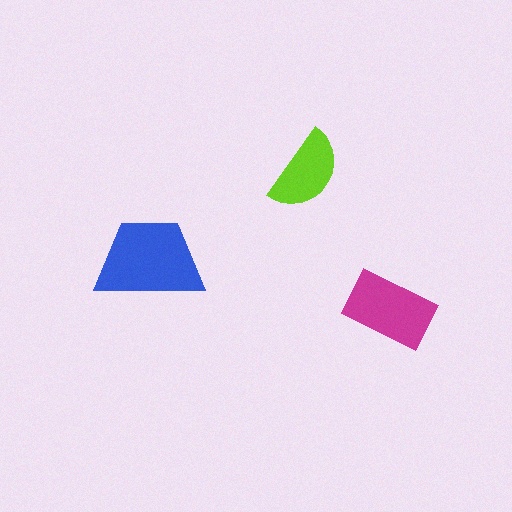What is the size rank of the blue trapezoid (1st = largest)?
1st.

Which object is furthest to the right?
The magenta rectangle is rightmost.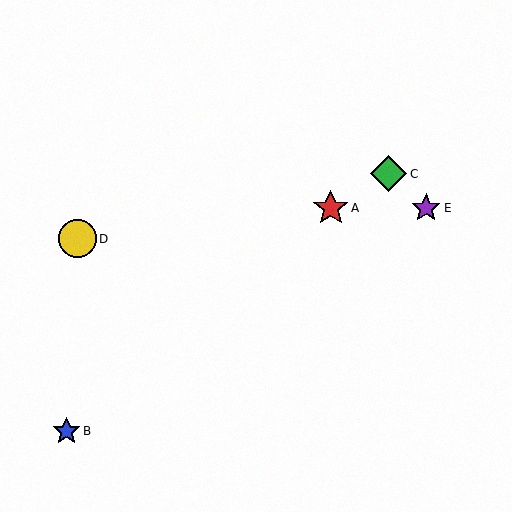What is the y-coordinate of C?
Object C is at y≈174.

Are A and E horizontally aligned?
Yes, both are at y≈208.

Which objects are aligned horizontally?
Objects A, E are aligned horizontally.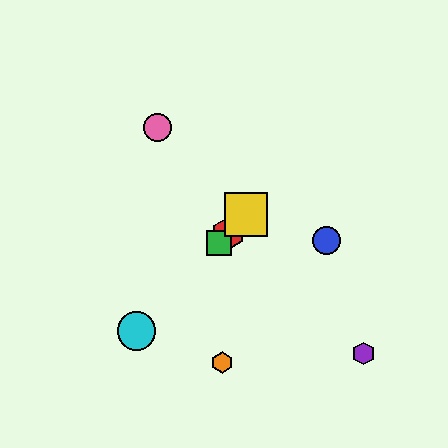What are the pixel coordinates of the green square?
The green square is at (219, 243).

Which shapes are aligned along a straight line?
The red hexagon, the green square, the yellow square, the cyan circle are aligned along a straight line.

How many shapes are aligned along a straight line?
4 shapes (the red hexagon, the green square, the yellow square, the cyan circle) are aligned along a straight line.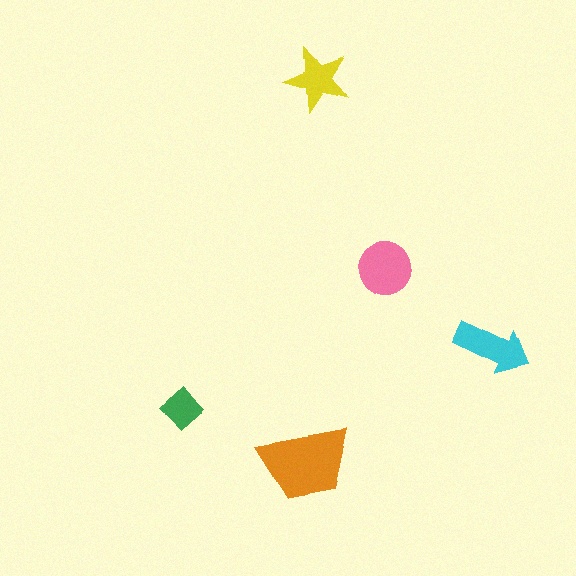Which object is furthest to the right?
The cyan arrow is rightmost.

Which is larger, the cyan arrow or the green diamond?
The cyan arrow.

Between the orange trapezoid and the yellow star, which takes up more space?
The orange trapezoid.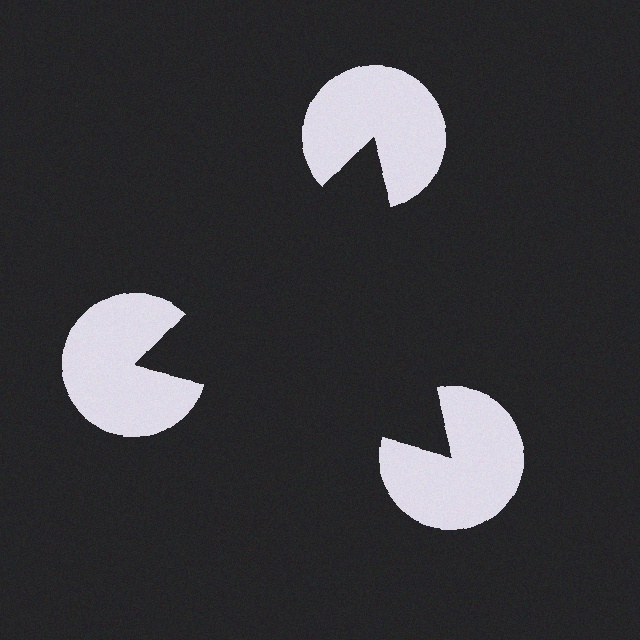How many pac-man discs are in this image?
There are 3 — one at each vertex of the illusory triangle.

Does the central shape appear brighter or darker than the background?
It typically appears slightly darker than the background, even though no actual brightness change is drawn.